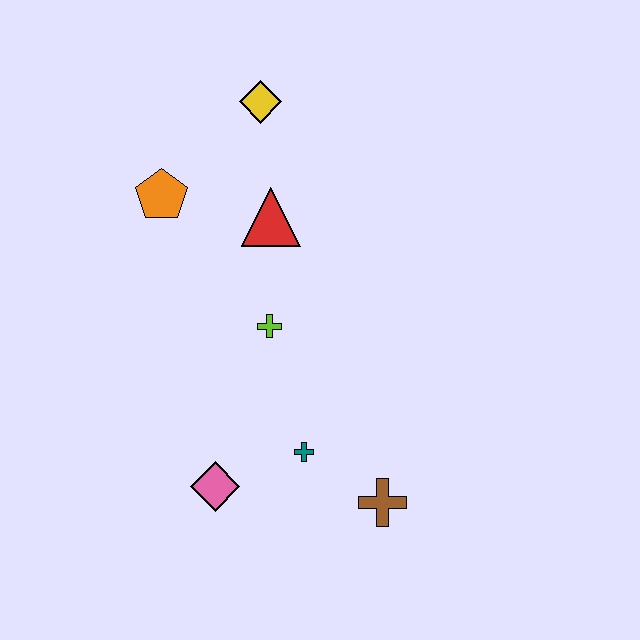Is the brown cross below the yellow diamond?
Yes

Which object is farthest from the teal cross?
The yellow diamond is farthest from the teal cross.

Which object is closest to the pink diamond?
The teal cross is closest to the pink diamond.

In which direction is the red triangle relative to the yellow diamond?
The red triangle is below the yellow diamond.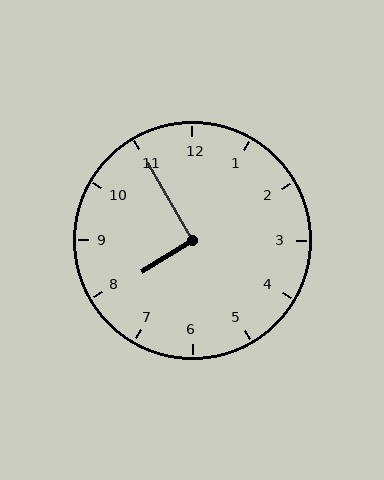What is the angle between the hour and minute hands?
Approximately 92 degrees.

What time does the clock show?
7:55.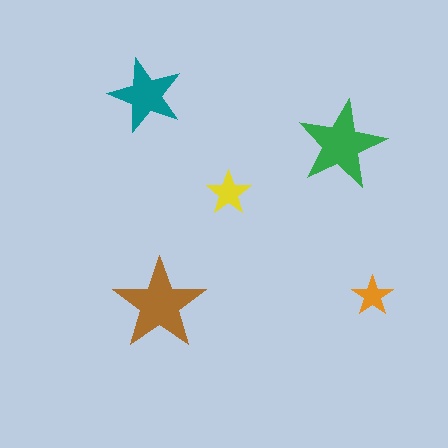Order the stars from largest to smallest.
the brown one, the green one, the teal one, the yellow one, the orange one.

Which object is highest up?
The teal star is topmost.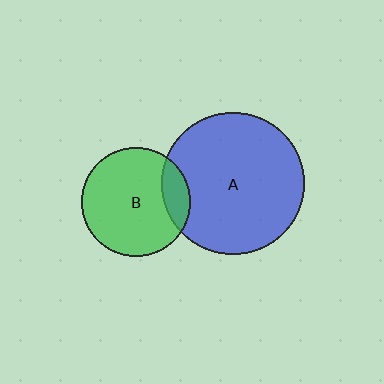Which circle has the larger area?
Circle A (blue).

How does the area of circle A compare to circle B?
Approximately 1.7 times.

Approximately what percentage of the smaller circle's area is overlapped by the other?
Approximately 15%.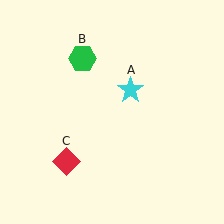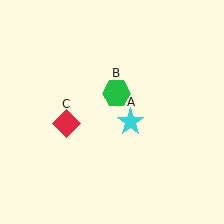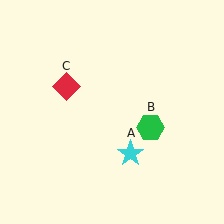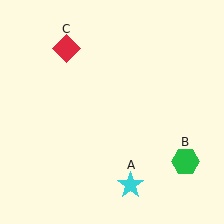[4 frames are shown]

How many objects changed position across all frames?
3 objects changed position: cyan star (object A), green hexagon (object B), red diamond (object C).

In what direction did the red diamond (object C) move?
The red diamond (object C) moved up.